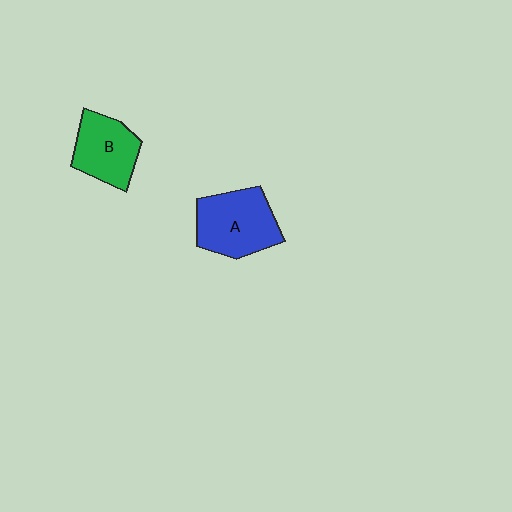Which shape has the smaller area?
Shape B (green).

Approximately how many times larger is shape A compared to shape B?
Approximately 1.2 times.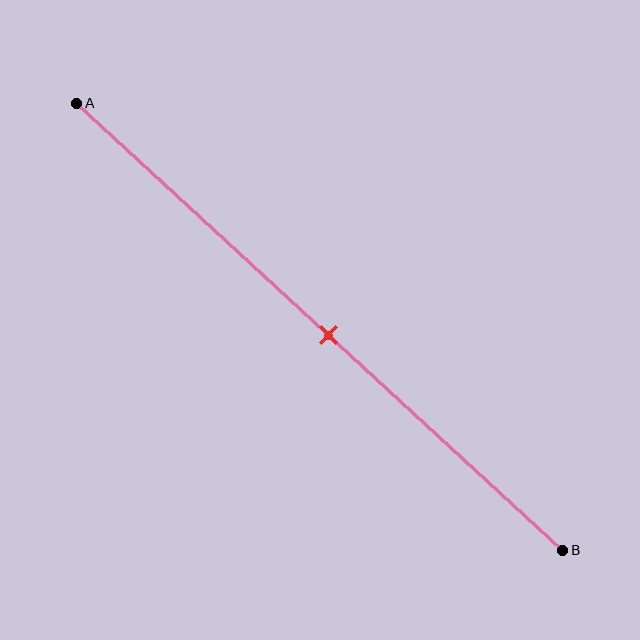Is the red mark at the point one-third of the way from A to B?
No, the mark is at about 50% from A, not at the 33% one-third point.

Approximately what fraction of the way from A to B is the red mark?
The red mark is approximately 50% of the way from A to B.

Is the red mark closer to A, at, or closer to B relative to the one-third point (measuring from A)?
The red mark is closer to point B than the one-third point of segment AB.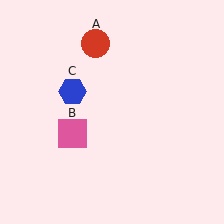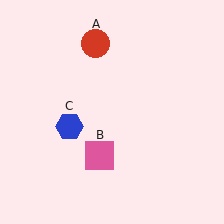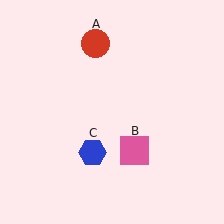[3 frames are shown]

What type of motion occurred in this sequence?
The pink square (object B), blue hexagon (object C) rotated counterclockwise around the center of the scene.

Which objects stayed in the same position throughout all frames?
Red circle (object A) remained stationary.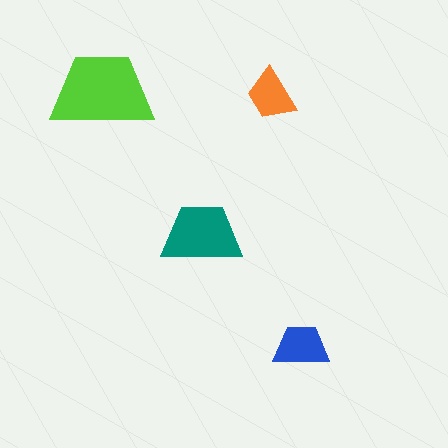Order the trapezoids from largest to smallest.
the lime one, the teal one, the blue one, the orange one.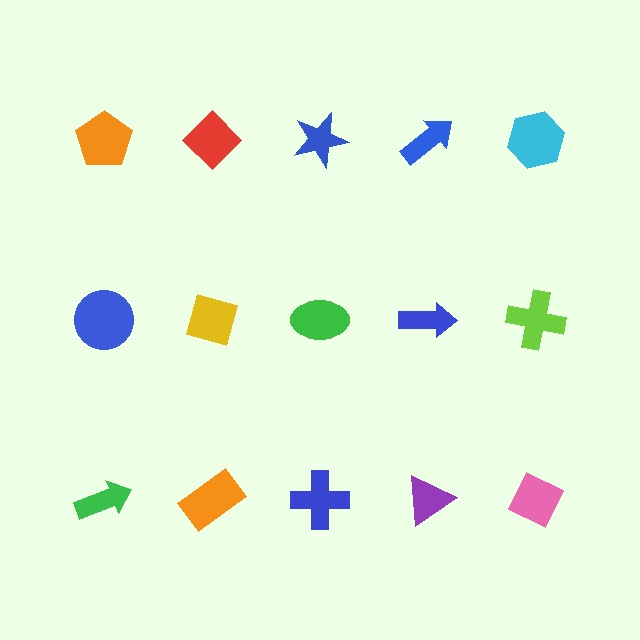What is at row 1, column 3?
A blue star.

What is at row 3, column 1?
A green arrow.